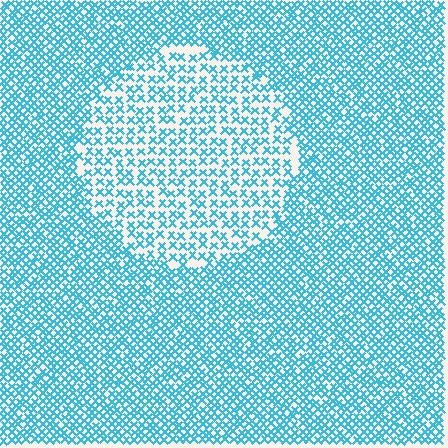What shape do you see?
I see a circle.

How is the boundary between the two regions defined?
The boundary is defined by a change in element density (approximately 1.9x ratio). All elements are the same color, size, and shape.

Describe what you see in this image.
The image contains small cyan elements arranged at two different densities. A circle-shaped region is visible where the elements are less densely packed than the surrounding area.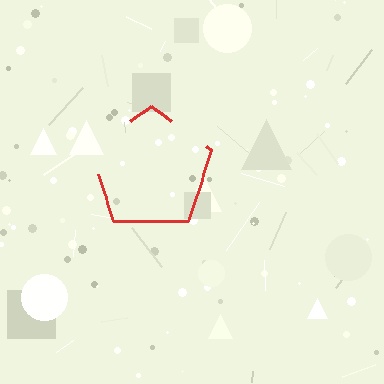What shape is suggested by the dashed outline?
The dashed outline suggests a pentagon.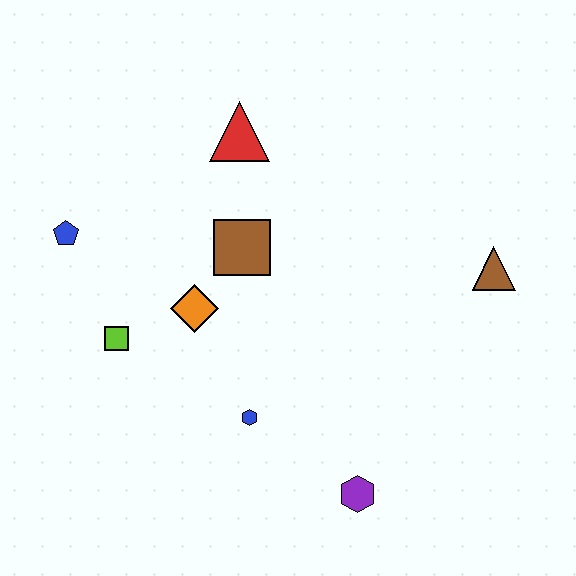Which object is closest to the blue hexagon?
The orange diamond is closest to the blue hexagon.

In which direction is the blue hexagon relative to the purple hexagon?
The blue hexagon is to the left of the purple hexagon.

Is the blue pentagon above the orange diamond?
Yes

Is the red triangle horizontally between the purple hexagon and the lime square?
Yes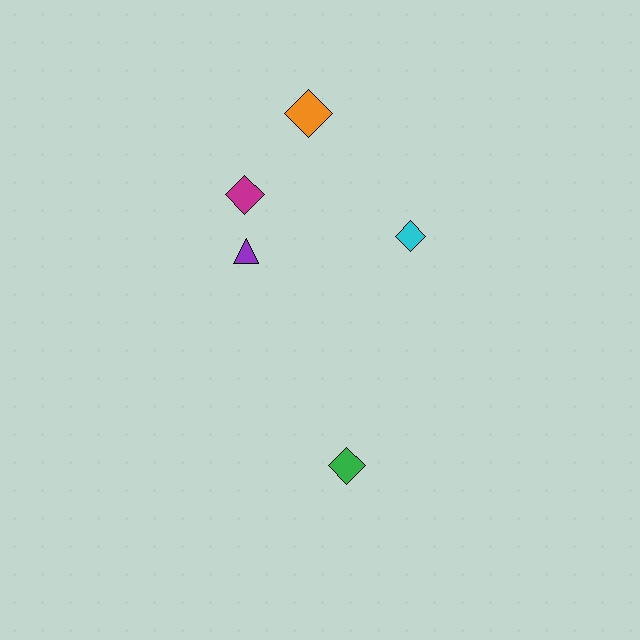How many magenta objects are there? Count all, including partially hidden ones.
There is 1 magenta object.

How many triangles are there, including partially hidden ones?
There is 1 triangle.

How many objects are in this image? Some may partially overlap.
There are 5 objects.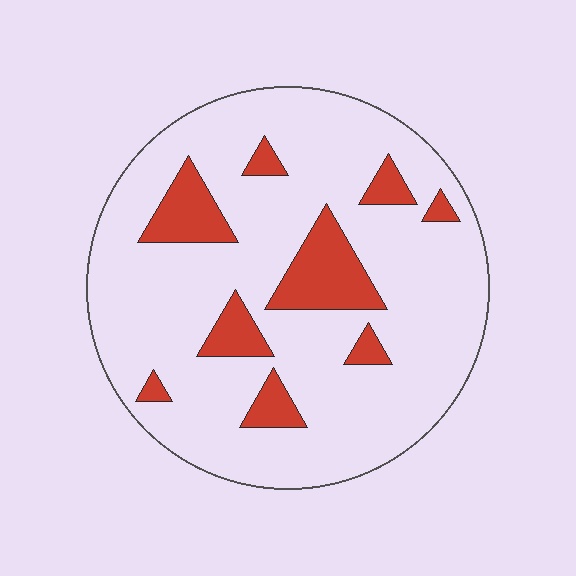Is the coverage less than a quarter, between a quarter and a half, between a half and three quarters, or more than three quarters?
Less than a quarter.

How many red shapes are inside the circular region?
9.